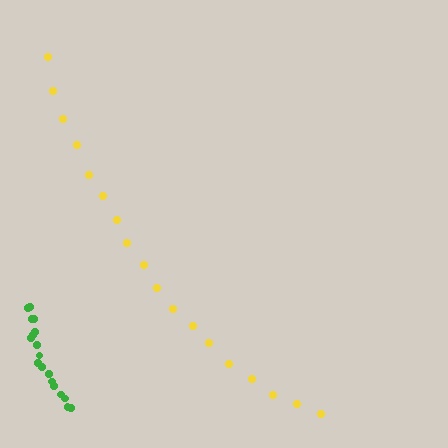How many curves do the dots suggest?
There are 2 distinct paths.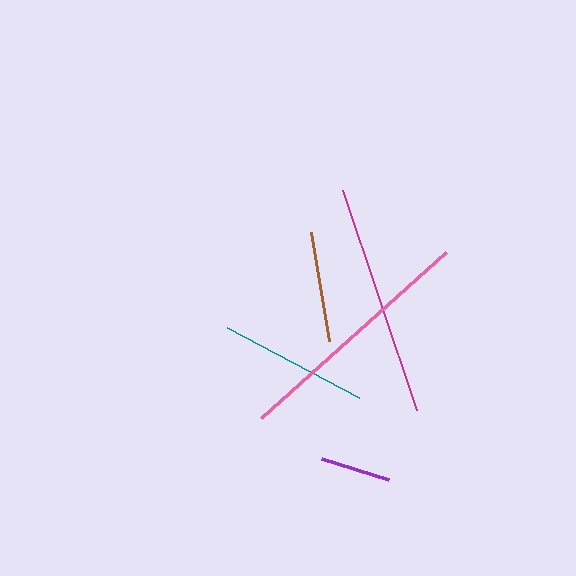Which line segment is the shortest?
The purple line is the shortest at approximately 71 pixels.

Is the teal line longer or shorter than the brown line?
The teal line is longer than the brown line.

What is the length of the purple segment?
The purple segment is approximately 71 pixels long.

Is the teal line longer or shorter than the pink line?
The pink line is longer than the teal line.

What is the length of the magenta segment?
The magenta segment is approximately 231 pixels long.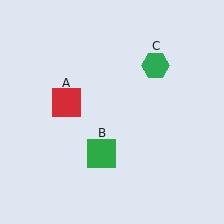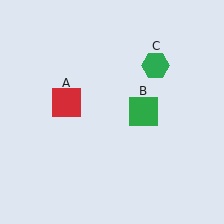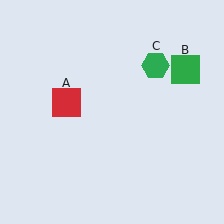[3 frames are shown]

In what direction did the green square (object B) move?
The green square (object B) moved up and to the right.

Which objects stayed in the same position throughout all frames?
Red square (object A) and green hexagon (object C) remained stationary.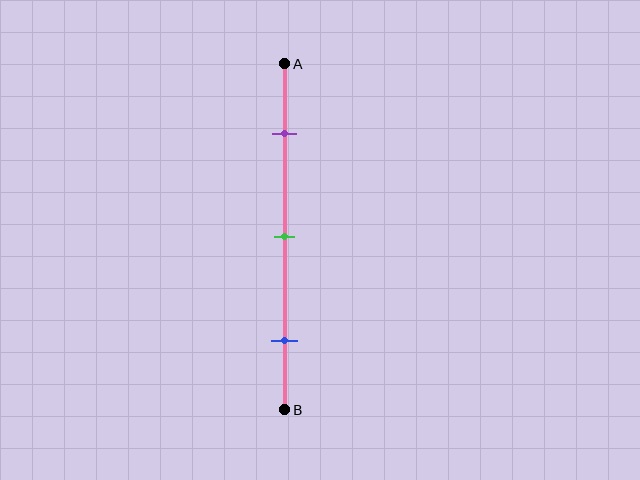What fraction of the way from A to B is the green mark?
The green mark is approximately 50% (0.5) of the way from A to B.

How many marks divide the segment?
There are 3 marks dividing the segment.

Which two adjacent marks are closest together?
The purple and green marks are the closest adjacent pair.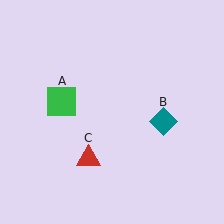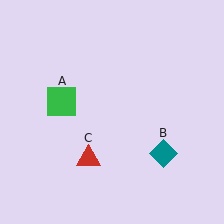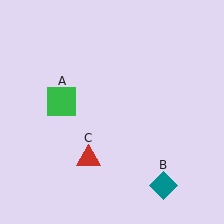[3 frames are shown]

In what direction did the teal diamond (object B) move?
The teal diamond (object B) moved down.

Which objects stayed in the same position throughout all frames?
Green square (object A) and red triangle (object C) remained stationary.